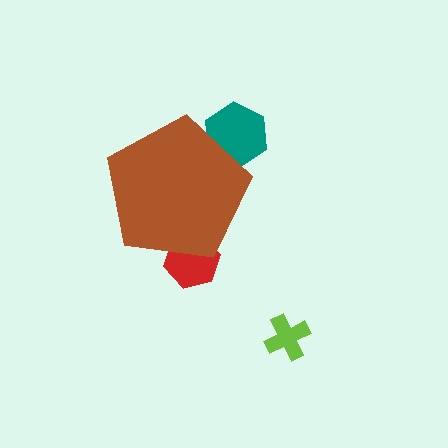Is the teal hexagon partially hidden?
Yes, the teal hexagon is partially hidden behind the brown pentagon.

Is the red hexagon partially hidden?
Yes, the red hexagon is partially hidden behind the brown pentagon.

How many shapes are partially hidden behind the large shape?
2 shapes are partially hidden.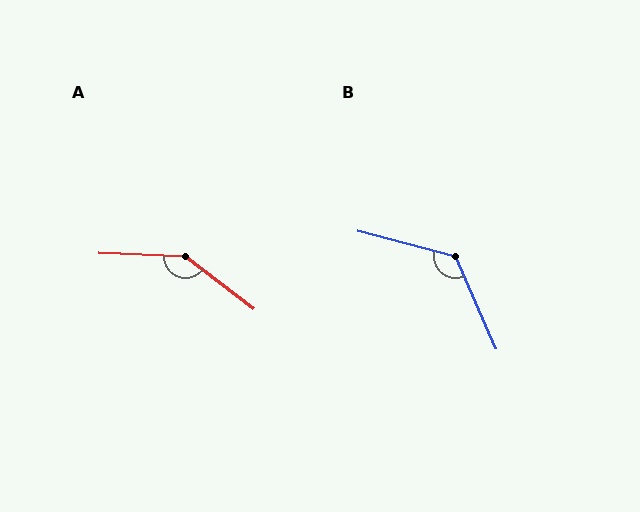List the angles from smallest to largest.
B (129°), A (145°).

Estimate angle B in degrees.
Approximately 129 degrees.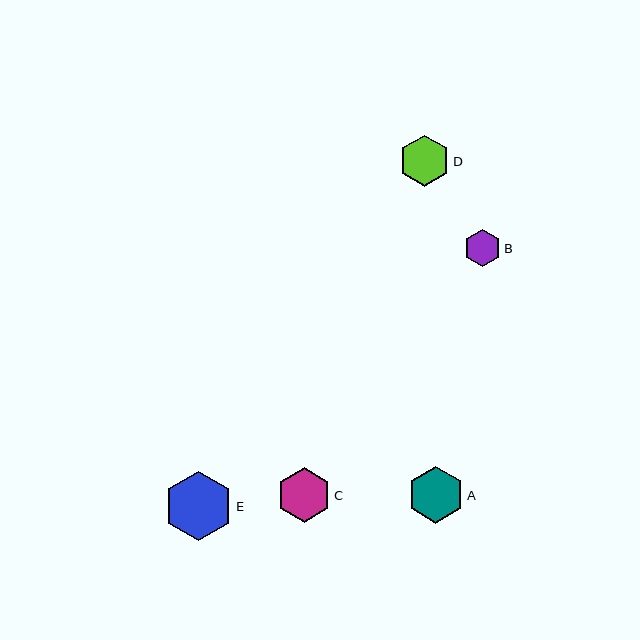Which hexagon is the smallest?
Hexagon B is the smallest with a size of approximately 37 pixels.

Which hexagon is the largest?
Hexagon E is the largest with a size of approximately 70 pixels.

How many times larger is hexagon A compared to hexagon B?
Hexagon A is approximately 1.5 times the size of hexagon B.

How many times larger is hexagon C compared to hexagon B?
Hexagon C is approximately 1.5 times the size of hexagon B.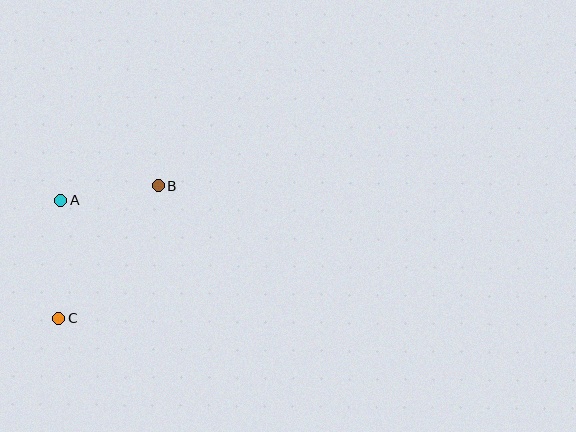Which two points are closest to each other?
Points A and B are closest to each other.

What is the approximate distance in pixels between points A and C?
The distance between A and C is approximately 118 pixels.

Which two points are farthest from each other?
Points B and C are farthest from each other.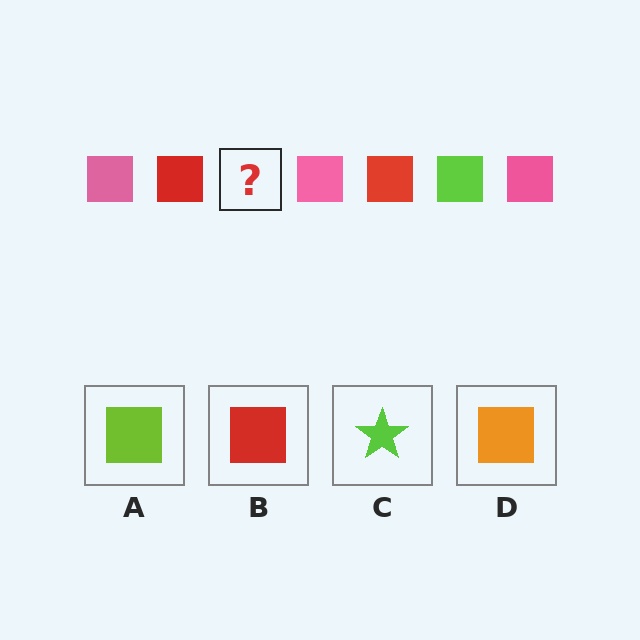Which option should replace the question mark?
Option A.